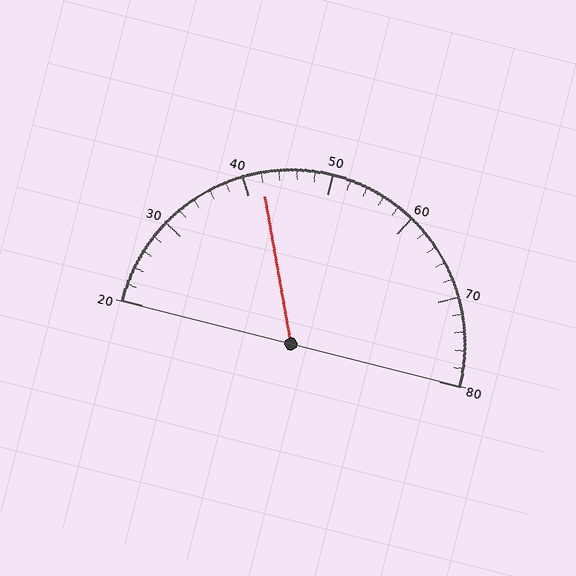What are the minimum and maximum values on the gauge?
The gauge ranges from 20 to 80.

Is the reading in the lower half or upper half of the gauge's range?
The reading is in the lower half of the range (20 to 80).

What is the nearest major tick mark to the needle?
The nearest major tick mark is 40.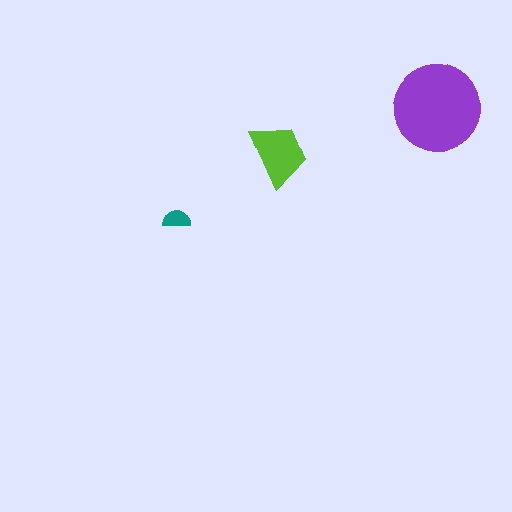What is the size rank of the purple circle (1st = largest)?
1st.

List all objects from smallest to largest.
The teal semicircle, the lime trapezoid, the purple circle.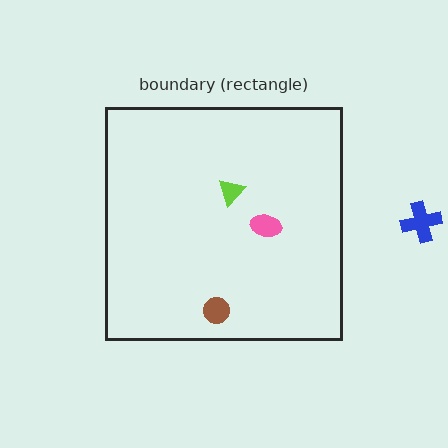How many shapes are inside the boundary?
3 inside, 1 outside.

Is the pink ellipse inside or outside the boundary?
Inside.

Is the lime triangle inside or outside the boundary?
Inside.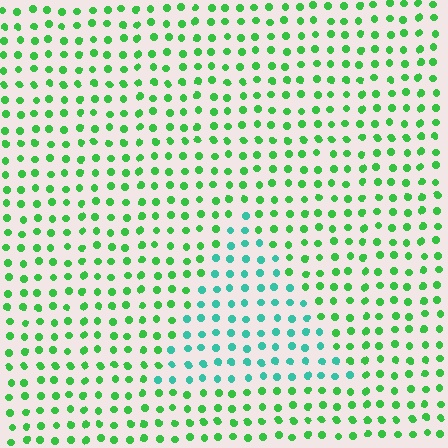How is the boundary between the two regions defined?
The boundary is defined purely by a slight shift in hue (about 43 degrees). Spacing, size, and orientation are identical on both sides.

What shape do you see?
I see a triangle.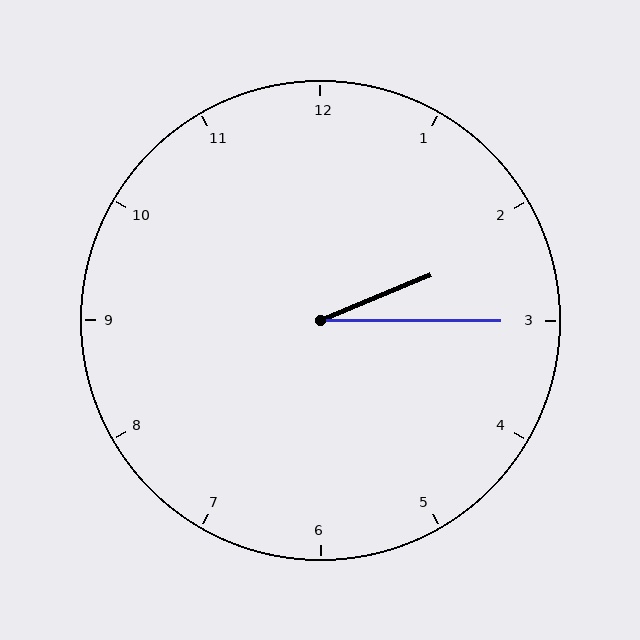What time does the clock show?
2:15.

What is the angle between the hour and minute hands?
Approximately 22 degrees.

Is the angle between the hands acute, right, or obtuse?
It is acute.